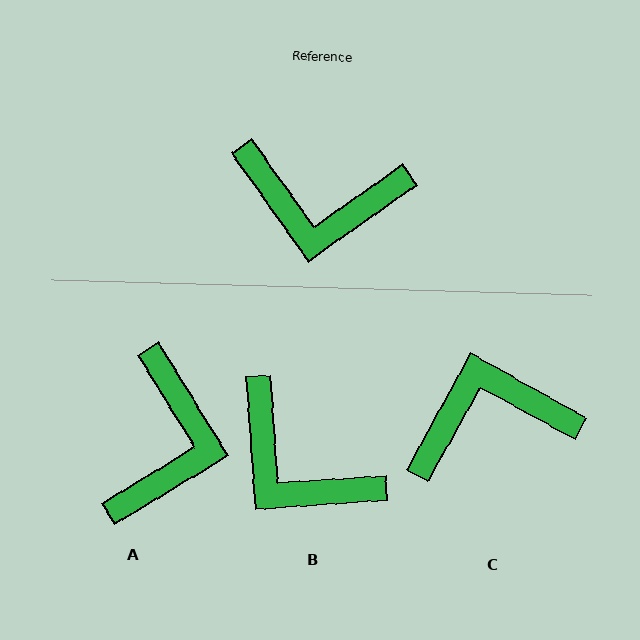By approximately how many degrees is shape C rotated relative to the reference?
Approximately 154 degrees clockwise.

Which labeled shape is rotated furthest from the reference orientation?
C, about 154 degrees away.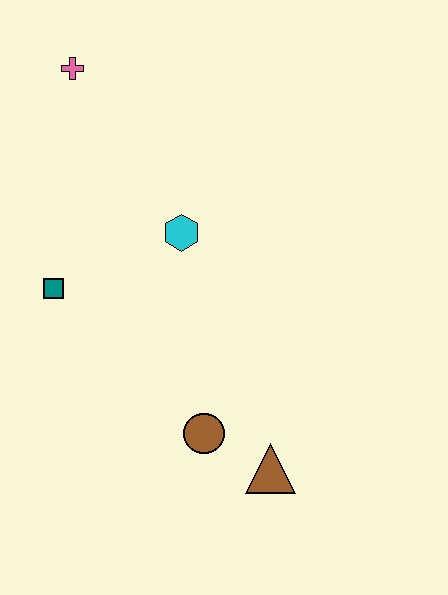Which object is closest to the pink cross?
The cyan hexagon is closest to the pink cross.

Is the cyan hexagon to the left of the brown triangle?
Yes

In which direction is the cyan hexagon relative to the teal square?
The cyan hexagon is to the right of the teal square.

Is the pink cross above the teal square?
Yes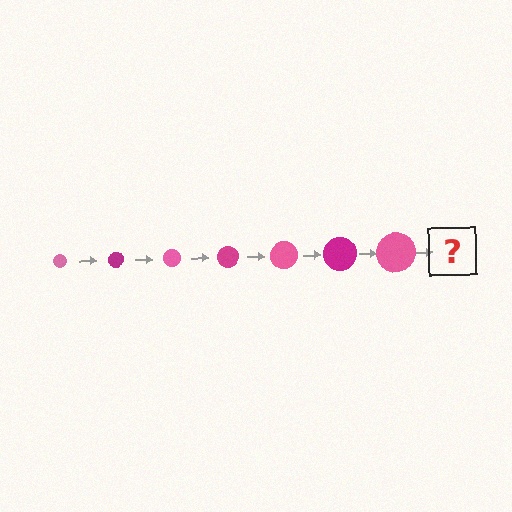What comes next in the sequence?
The next element should be a magenta circle, larger than the previous one.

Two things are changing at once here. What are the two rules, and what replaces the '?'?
The two rules are that the circle grows larger each step and the color cycles through pink and magenta. The '?' should be a magenta circle, larger than the previous one.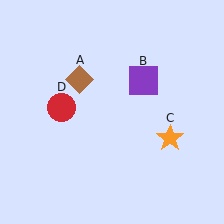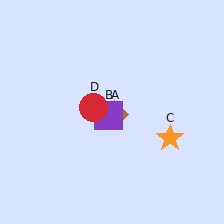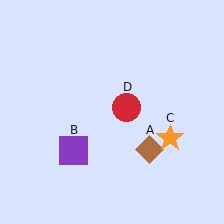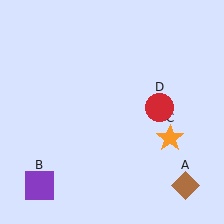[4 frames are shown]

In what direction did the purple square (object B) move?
The purple square (object B) moved down and to the left.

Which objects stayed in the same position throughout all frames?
Orange star (object C) remained stationary.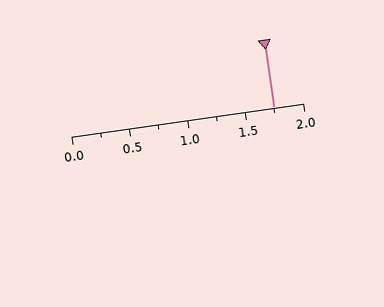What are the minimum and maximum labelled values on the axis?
The axis runs from 0.0 to 2.0.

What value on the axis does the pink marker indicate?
The marker indicates approximately 1.75.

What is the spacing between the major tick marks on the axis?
The major ticks are spaced 0.5 apart.